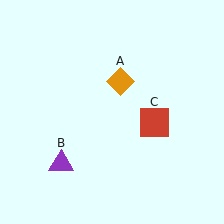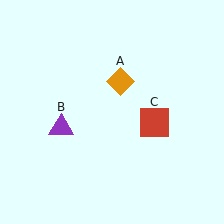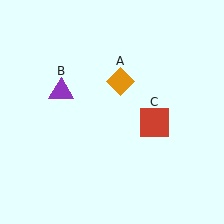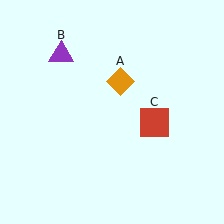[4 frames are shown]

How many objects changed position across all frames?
1 object changed position: purple triangle (object B).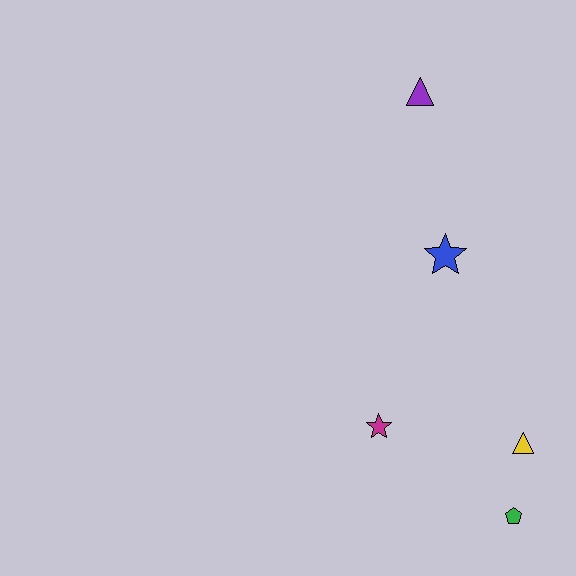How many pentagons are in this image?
There is 1 pentagon.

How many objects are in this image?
There are 5 objects.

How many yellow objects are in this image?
There is 1 yellow object.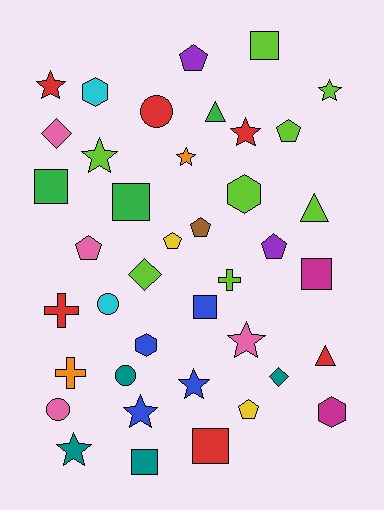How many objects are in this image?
There are 40 objects.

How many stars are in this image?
There are 9 stars.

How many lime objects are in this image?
There are 8 lime objects.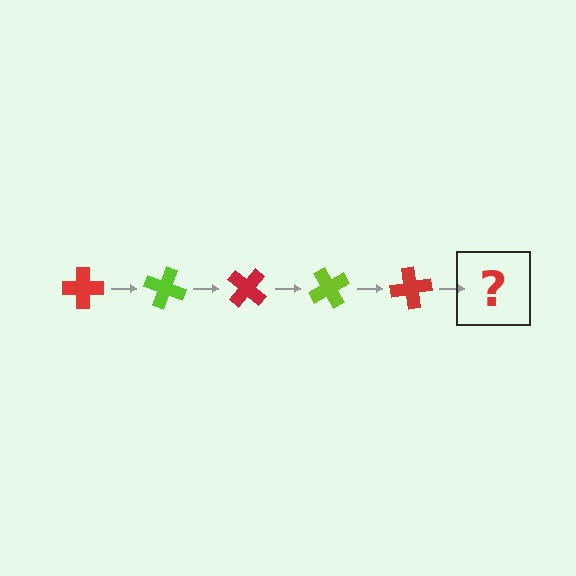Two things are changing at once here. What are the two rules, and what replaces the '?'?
The two rules are that it rotates 20 degrees each step and the color cycles through red and lime. The '?' should be a lime cross, rotated 100 degrees from the start.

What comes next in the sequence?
The next element should be a lime cross, rotated 100 degrees from the start.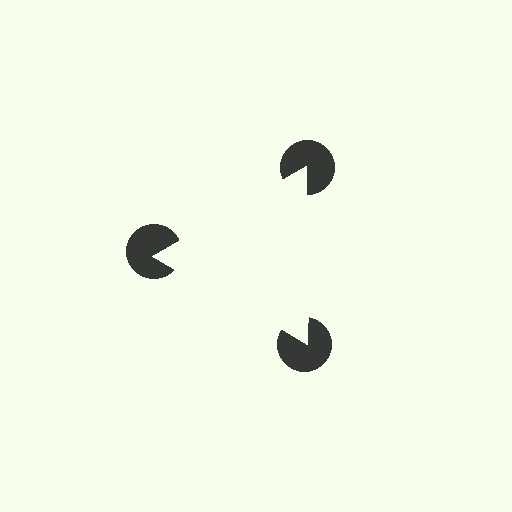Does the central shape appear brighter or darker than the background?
It typically appears slightly brighter than the background, even though no actual brightness change is drawn.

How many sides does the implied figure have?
3 sides.